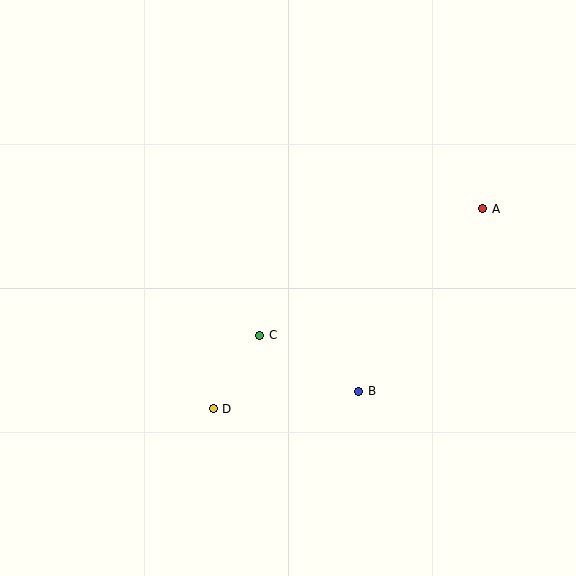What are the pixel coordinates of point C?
Point C is at (260, 335).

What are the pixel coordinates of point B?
Point B is at (359, 391).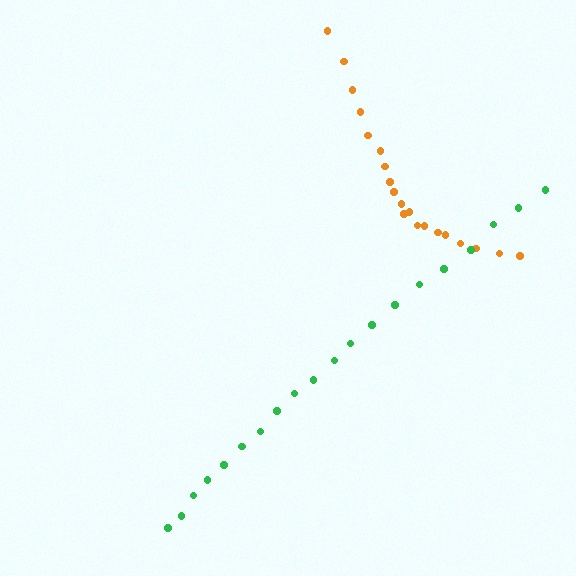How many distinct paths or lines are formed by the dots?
There are 2 distinct paths.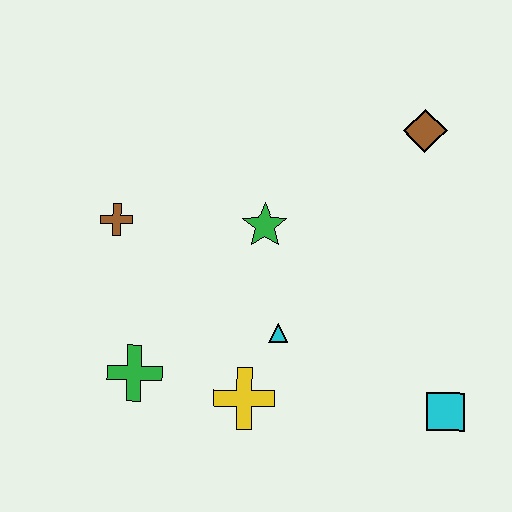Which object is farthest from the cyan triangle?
The brown diamond is farthest from the cyan triangle.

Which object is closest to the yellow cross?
The cyan triangle is closest to the yellow cross.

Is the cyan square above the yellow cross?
No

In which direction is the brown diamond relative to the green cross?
The brown diamond is to the right of the green cross.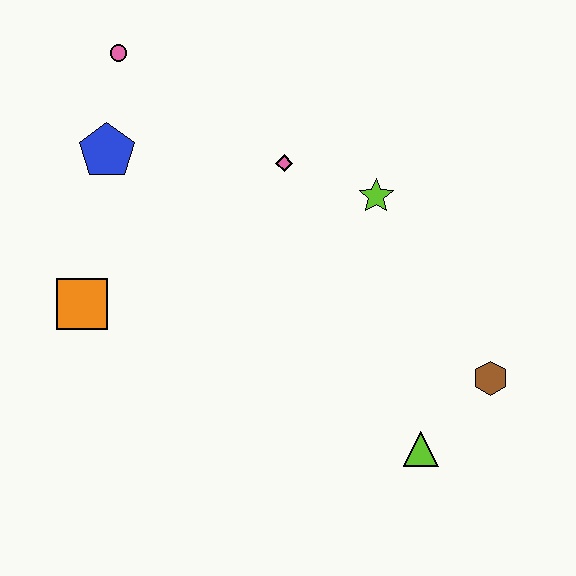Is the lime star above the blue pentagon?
No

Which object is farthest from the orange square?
The brown hexagon is farthest from the orange square.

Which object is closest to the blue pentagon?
The pink circle is closest to the blue pentagon.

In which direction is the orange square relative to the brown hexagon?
The orange square is to the left of the brown hexagon.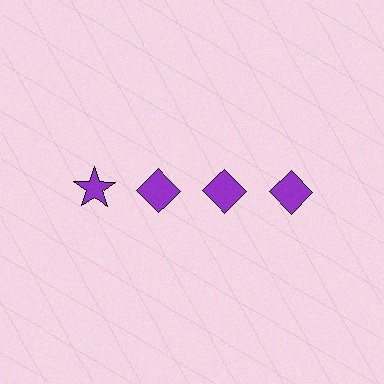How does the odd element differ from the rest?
It has a different shape: star instead of diamond.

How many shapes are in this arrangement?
There are 4 shapes arranged in a grid pattern.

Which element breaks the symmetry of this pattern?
The purple star in the top row, leftmost column breaks the symmetry. All other shapes are purple diamonds.